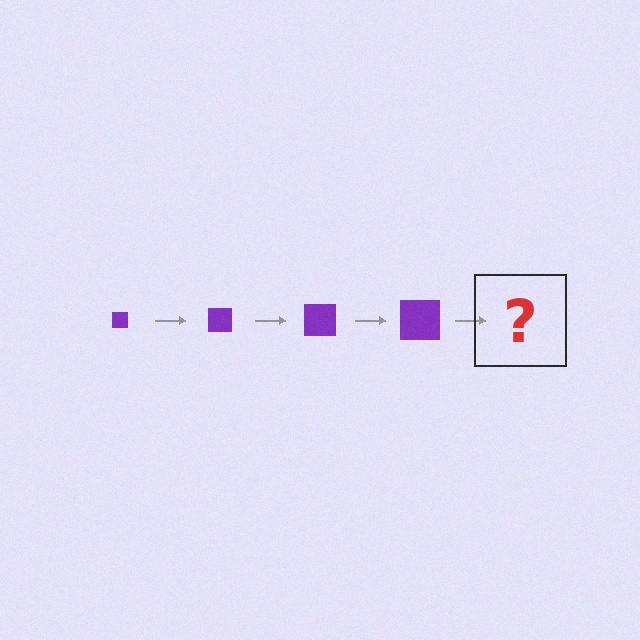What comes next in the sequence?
The next element should be a purple square, larger than the previous one.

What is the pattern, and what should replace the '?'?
The pattern is that the square gets progressively larger each step. The '?' should be a purple square, larger than the previous one.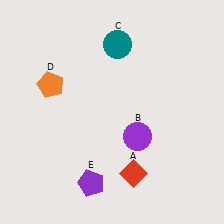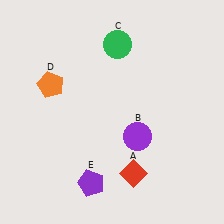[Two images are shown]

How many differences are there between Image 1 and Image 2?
There is 1 difference between the two images.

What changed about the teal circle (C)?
In Image 1, C is teal. In Image 2, it changed to green.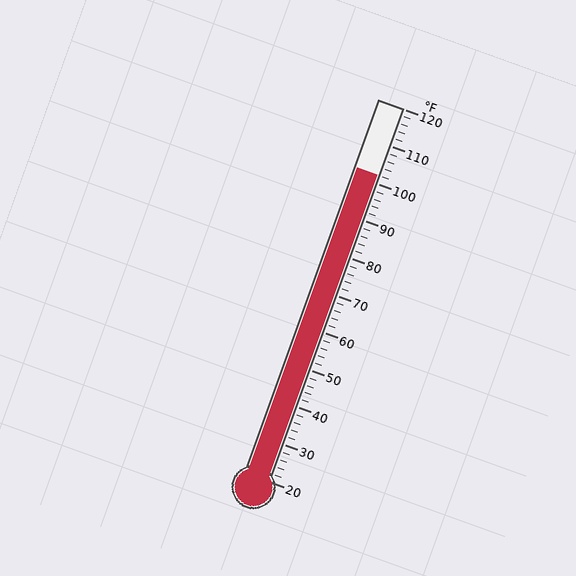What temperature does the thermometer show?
The thermometer shows approximately 102°F.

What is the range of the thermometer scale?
The thermometer scale ranges from 20°F to 120°F.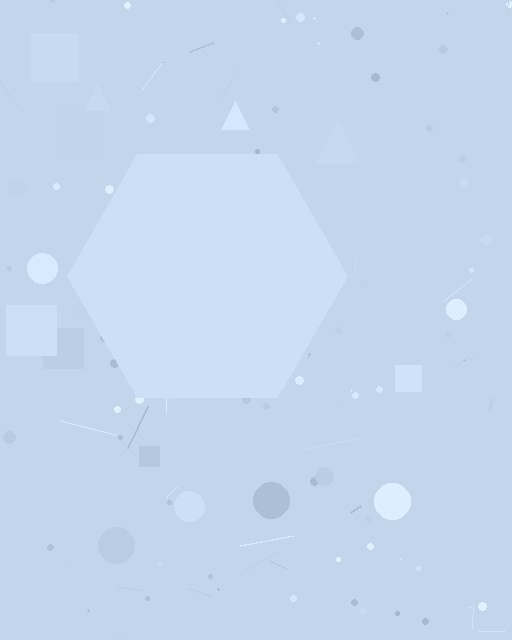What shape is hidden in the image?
A hexagon is hidden in the image.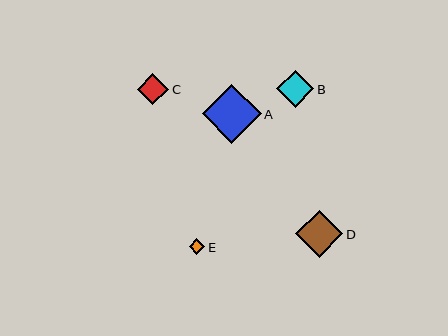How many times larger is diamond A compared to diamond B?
Diamond A is approximately 1.6 times the size of diamond B.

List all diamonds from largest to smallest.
From largest to smallest: A, D, B, C, E.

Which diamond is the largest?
Diamond A is the largest with a size of approximately 59 pixels.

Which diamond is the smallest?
Diamond E is the smallest with a size of approximately 15 pixels.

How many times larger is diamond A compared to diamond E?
Diamond A is approximately 3.9 times the size of diamond E.